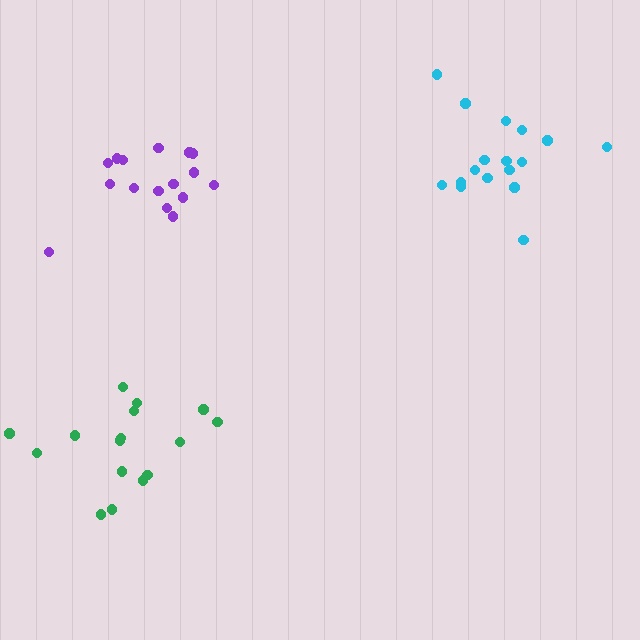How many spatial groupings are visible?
There are 3 spatial groupings.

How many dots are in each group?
Group 1: 16 dots, Group 2: 17 dots, Group 3: 16 dots (49 total).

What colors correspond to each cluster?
The clusters are colored: green, cyan, purple.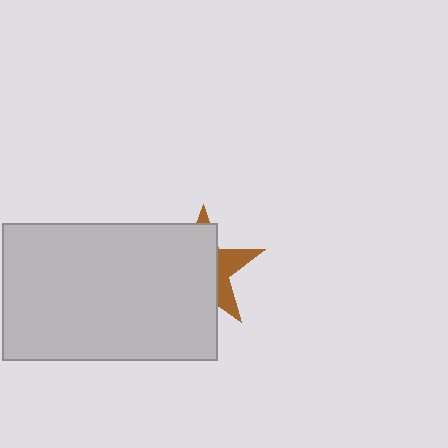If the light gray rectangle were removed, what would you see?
You would see the complete brown star.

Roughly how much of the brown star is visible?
A small part of it is visible (roughly 31%).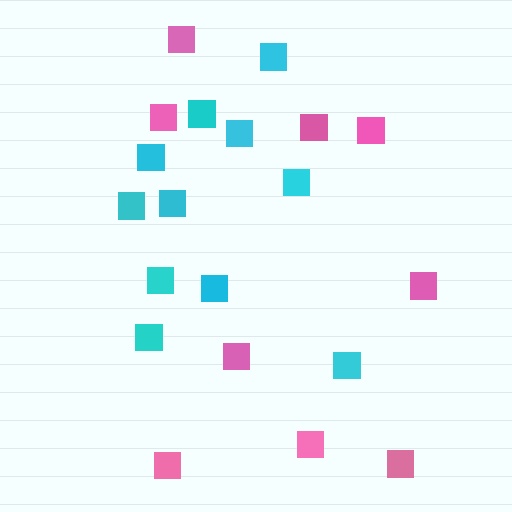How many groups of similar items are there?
There are 2 groups: one group of pink squares (9) and one group of cyan squares (11).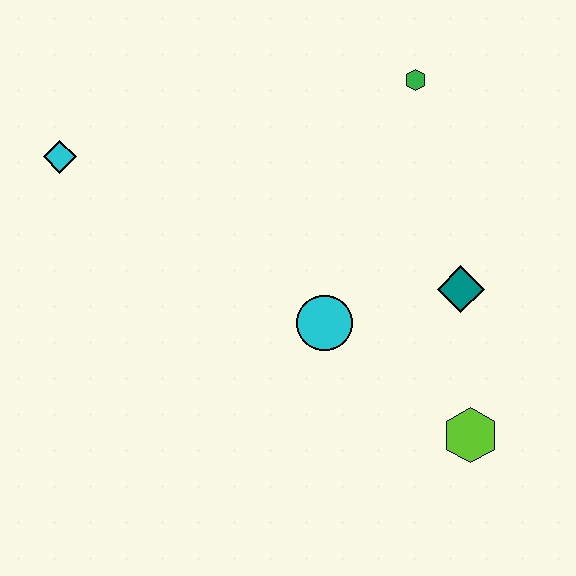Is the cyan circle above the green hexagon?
No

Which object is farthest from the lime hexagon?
The cyan diamond is farthest from the lime hexagon.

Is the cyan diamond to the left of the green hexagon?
Yes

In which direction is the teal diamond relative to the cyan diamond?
The teal diamond is to the right of the cyan diamond.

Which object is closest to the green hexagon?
The teal diamond is closest to the green hexagon.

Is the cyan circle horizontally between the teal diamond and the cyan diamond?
Yes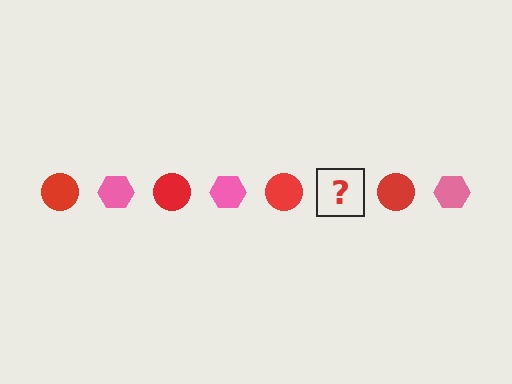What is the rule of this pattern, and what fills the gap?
The rule is that the pattern alternates between red circle and pink hexagon. The gap should be filled with a pink hexagon.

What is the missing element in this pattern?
The missing element is a pink hexagon.